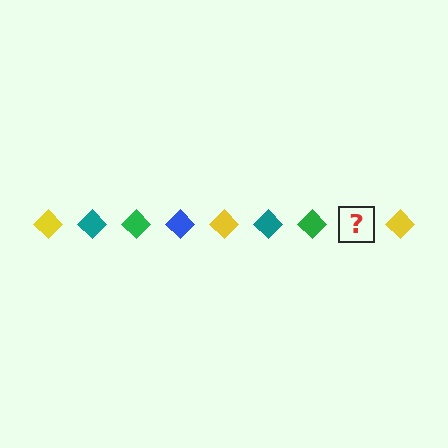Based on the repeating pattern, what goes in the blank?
The blank should be a blue diamond.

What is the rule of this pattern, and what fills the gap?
The rule is that the pattern cycles through yellow, teal, green, blue diamonds. The gap should be filled with a blue diamond.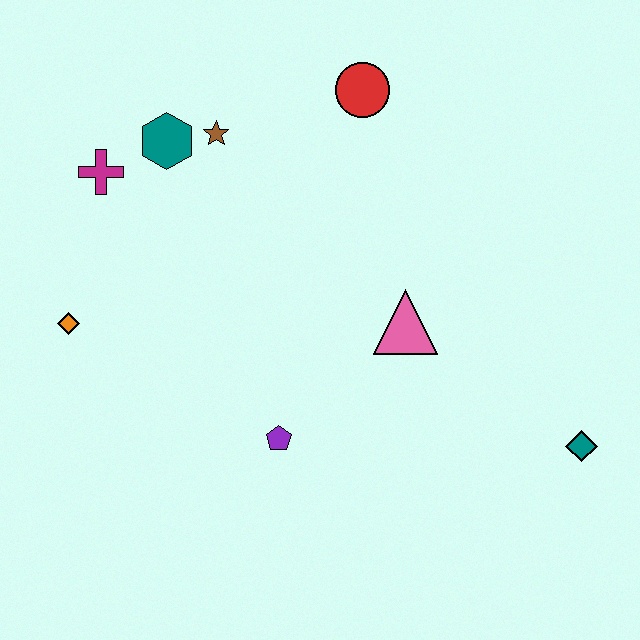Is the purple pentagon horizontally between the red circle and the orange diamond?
Yes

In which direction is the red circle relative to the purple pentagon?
The red circle is above the purple pentagon.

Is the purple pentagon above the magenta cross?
No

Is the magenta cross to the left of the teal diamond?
Yes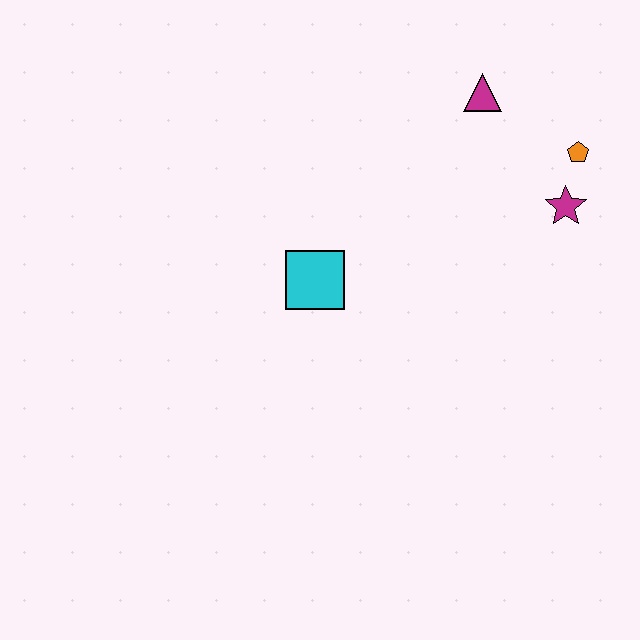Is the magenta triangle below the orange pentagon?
No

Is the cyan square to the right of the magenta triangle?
No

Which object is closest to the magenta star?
The orange pentagon is closest to the magenta star.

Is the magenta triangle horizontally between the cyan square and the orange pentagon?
Yes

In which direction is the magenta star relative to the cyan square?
The magenta star is to the right of the cyan square.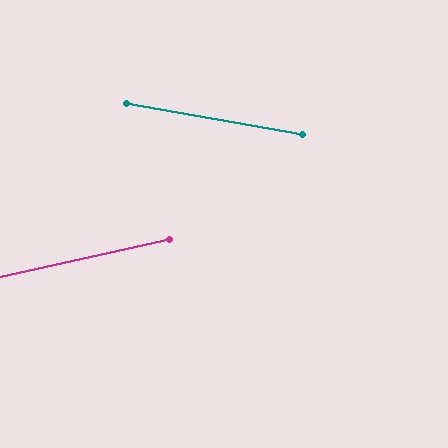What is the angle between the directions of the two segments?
Approximately 22 degrees.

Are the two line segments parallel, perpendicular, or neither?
Neither parallel nor perpendicular — they differ by about 22°.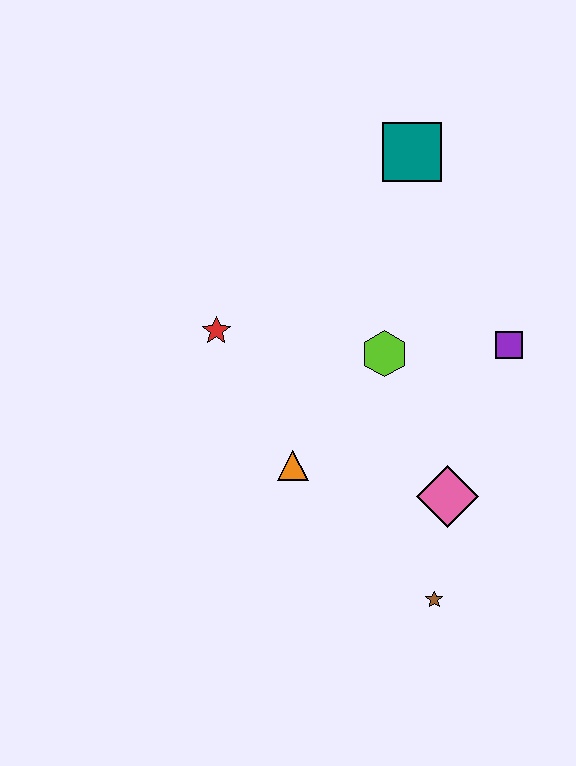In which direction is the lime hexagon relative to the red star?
The lime hexagon is to the right of the red star.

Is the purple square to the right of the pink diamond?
Yes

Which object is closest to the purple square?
The lime hexagon is closest to the purple square.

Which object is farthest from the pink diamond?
The teal square is farthest from the pink diamond.